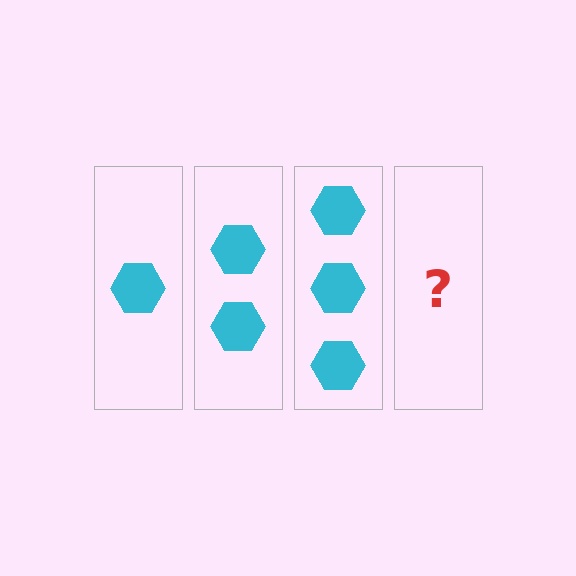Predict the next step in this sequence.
The next step is 4 hexagons.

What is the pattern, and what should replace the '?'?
The pattern is that each step adds one more hexagon. The '?' should be 4 hexagons.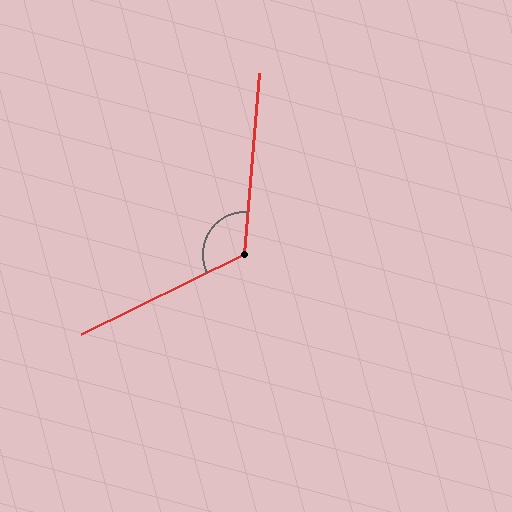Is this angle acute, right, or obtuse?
It is obtuse.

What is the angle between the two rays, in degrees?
Approximately 121 degrees.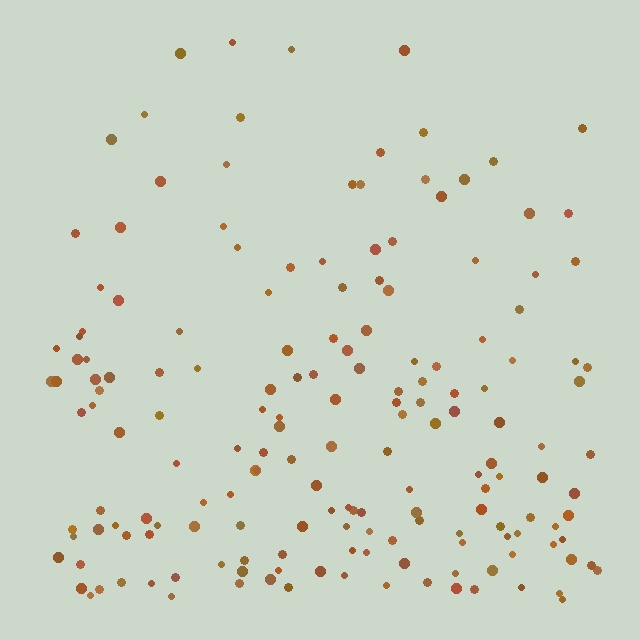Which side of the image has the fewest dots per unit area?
The top.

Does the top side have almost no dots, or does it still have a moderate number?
Still a moderate number, just noticeably fewer than the bottom.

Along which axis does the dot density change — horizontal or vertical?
Vertical.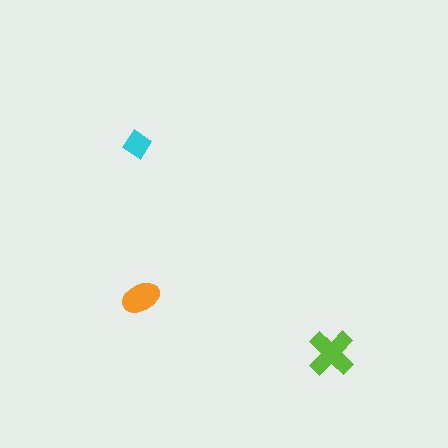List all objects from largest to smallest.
The lime cross, the orange ellipse, the cyan diamond.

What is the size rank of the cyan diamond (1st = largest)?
3rd.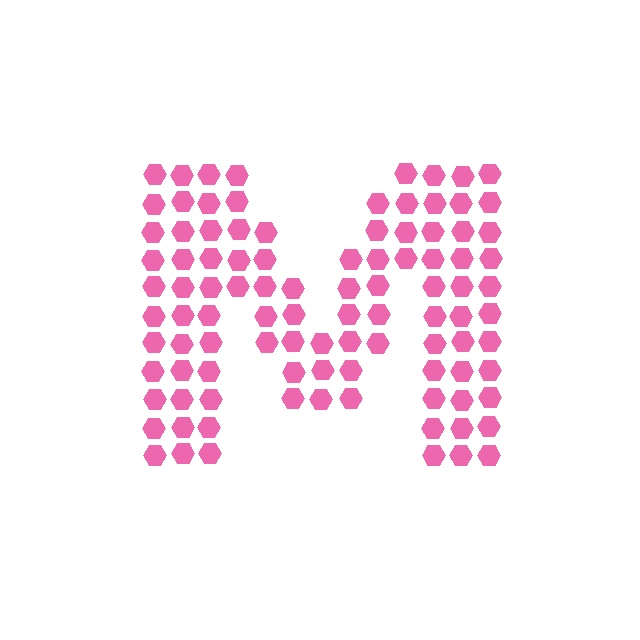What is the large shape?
The large shape is the letter M.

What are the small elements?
The small elements are hexagons.